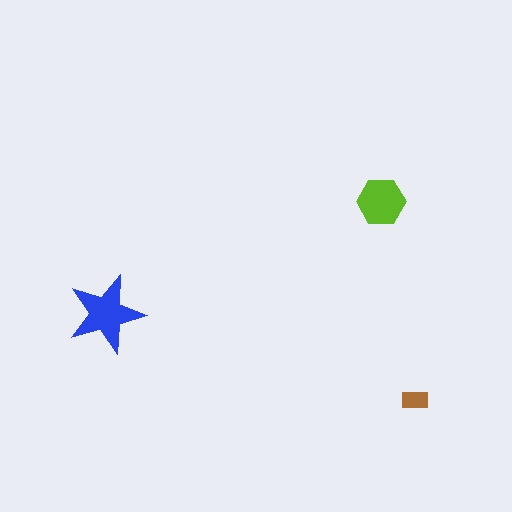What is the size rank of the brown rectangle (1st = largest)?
3rd.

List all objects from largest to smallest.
The blue star, the lime hexagon, the brown rectangle.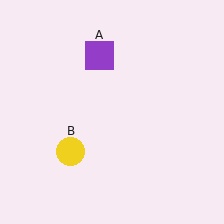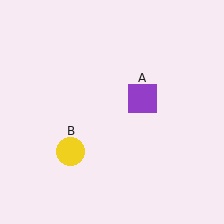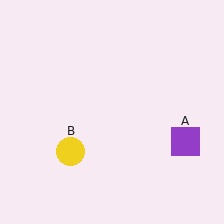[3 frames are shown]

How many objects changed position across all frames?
1 object changed position: purple square (object A).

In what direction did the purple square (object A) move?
The purple square (object A) moved down and to the right.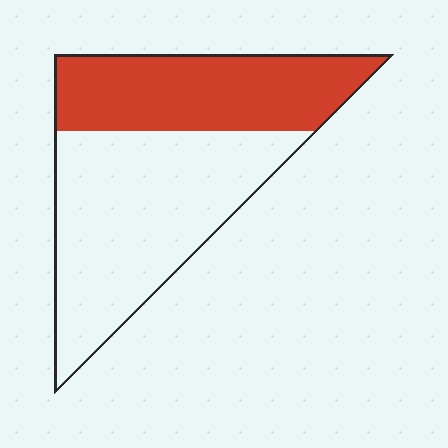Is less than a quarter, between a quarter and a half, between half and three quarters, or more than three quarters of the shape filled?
Between a quarter and a half.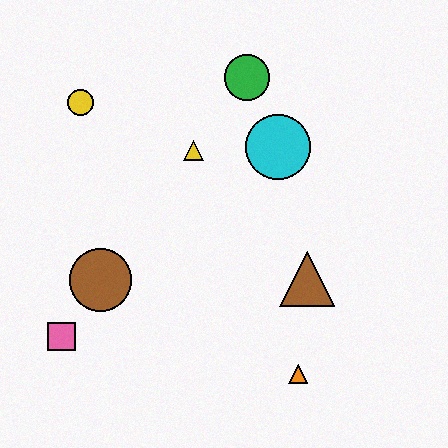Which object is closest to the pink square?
The brown circle is closest to the pink square.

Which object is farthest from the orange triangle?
The yellow circle is farthest from the orange triangle.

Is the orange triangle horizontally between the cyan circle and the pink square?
No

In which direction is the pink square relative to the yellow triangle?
The pink square is below the yellow triangle.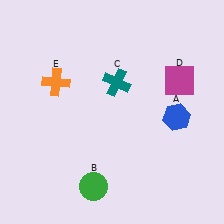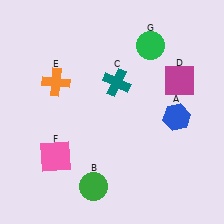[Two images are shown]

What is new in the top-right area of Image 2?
A green circle (G) was added in the top-right area of Image 2.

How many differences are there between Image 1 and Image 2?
There are 2 differences between the two images.